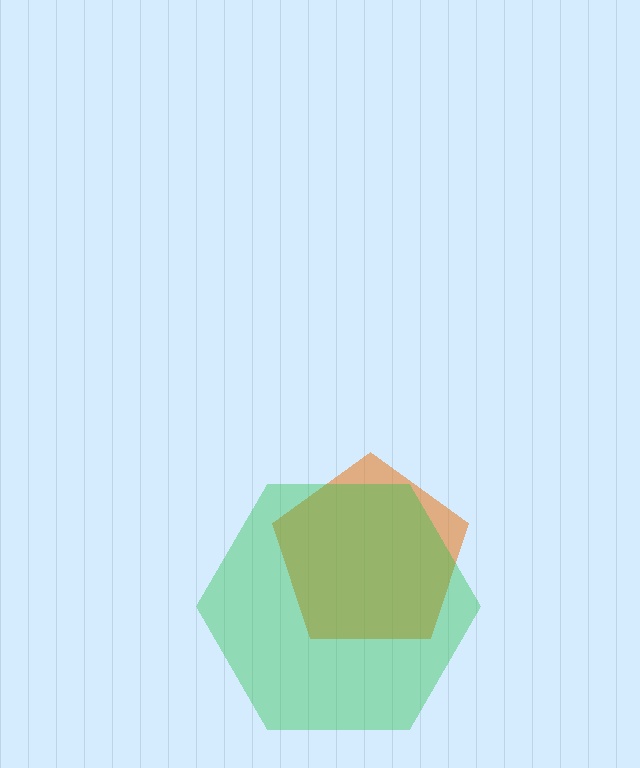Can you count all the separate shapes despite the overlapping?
Yes, there are 2 separate shapes.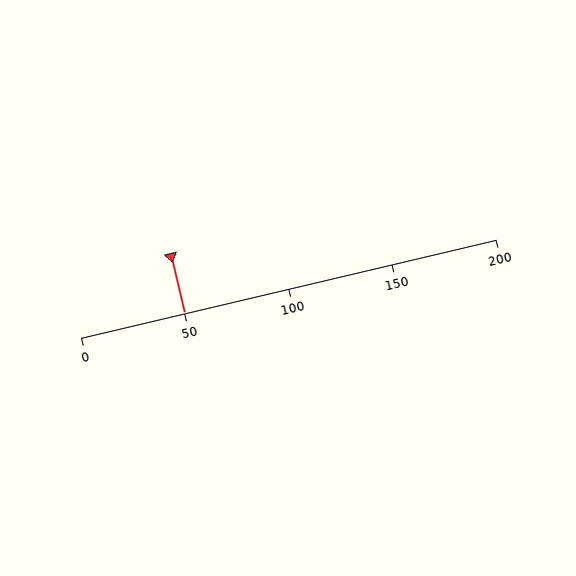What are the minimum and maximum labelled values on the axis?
The axis runs from 0 to 200.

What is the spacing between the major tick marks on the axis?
The major ticks are spaced 50 apart.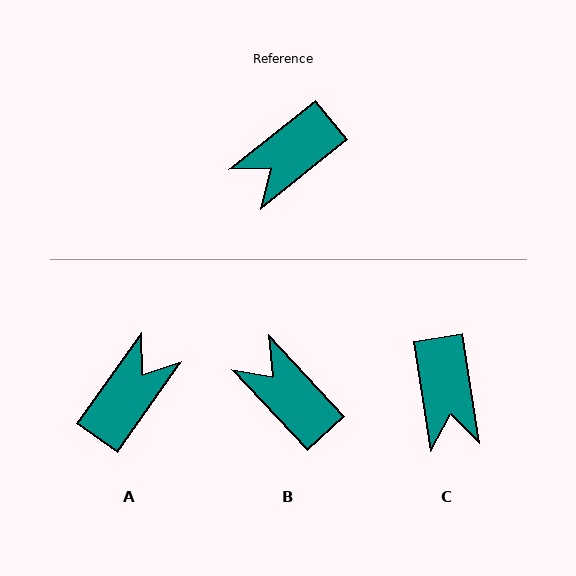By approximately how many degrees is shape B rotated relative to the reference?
Approximately 86 degrees clockwise.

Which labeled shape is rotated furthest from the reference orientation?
A, about 164 degrees away.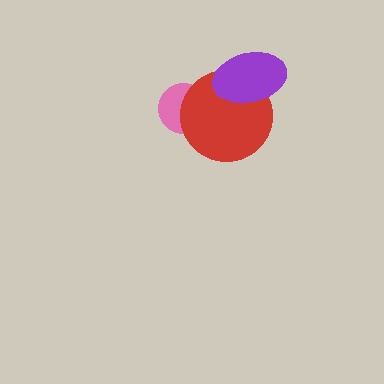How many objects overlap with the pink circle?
1 object overlaps with the pink circle.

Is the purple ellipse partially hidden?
No, no other shape covers it.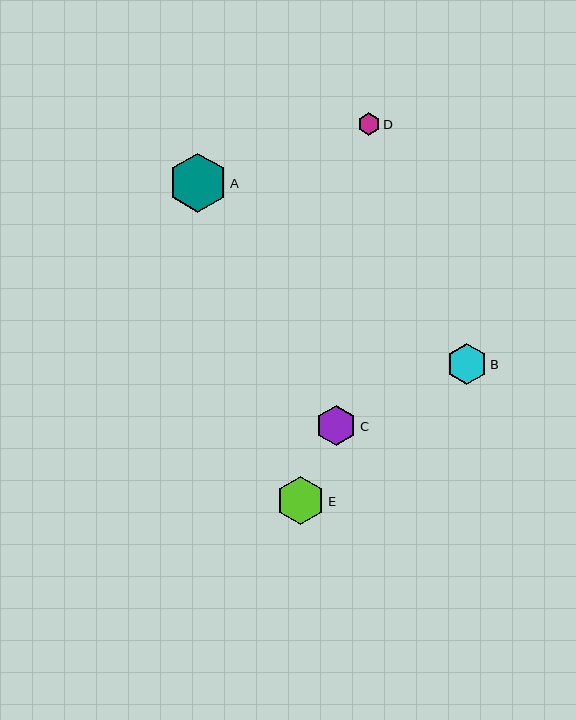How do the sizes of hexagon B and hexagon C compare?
Hexagon B and hexagon C are approximately the same size.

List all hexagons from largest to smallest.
From largest to smallest: A, E, B, C, D.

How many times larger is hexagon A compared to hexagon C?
Hexagon A is approximately 1.5 times the size of hexagon C.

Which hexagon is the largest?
Hexagon A is the largest with a size of approximately 59 pixels.